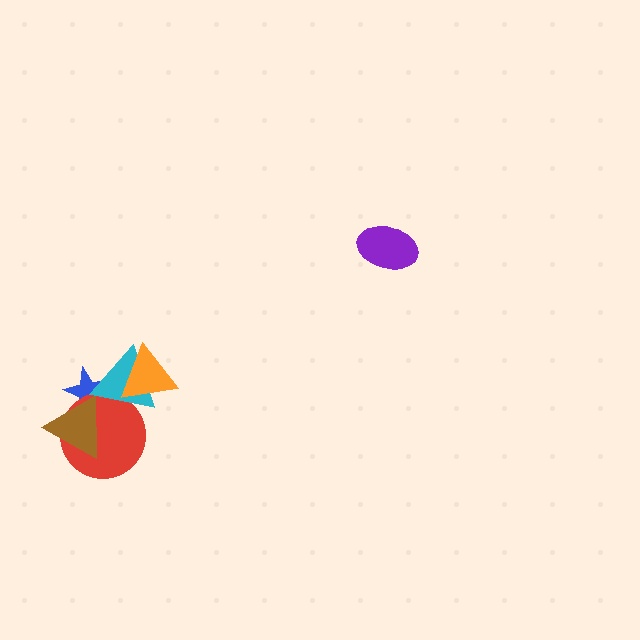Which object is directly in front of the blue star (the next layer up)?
The red circle is directly in front of the blue star.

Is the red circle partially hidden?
Yes, it is partially covered by another shape.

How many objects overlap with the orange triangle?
1 object overlaps with the orange triangle.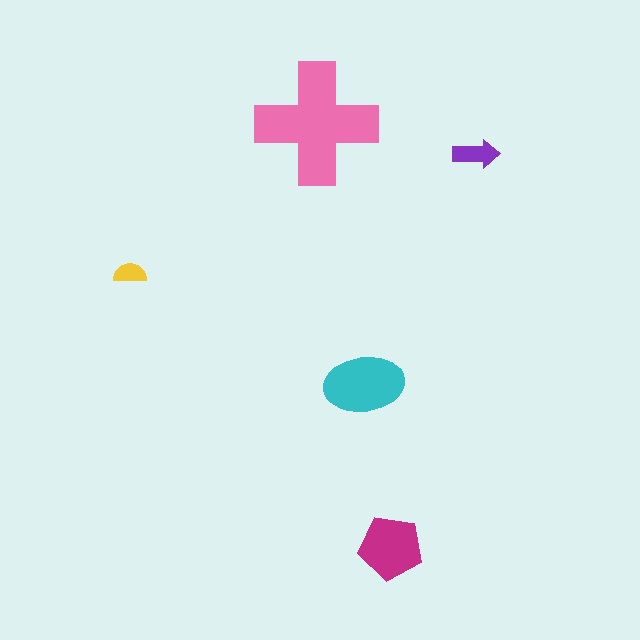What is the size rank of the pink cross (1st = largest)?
1st.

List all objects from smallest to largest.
The yellow semicircle, the purple arrow, the magenta pentagon, the cyan ellipse, the pink cross.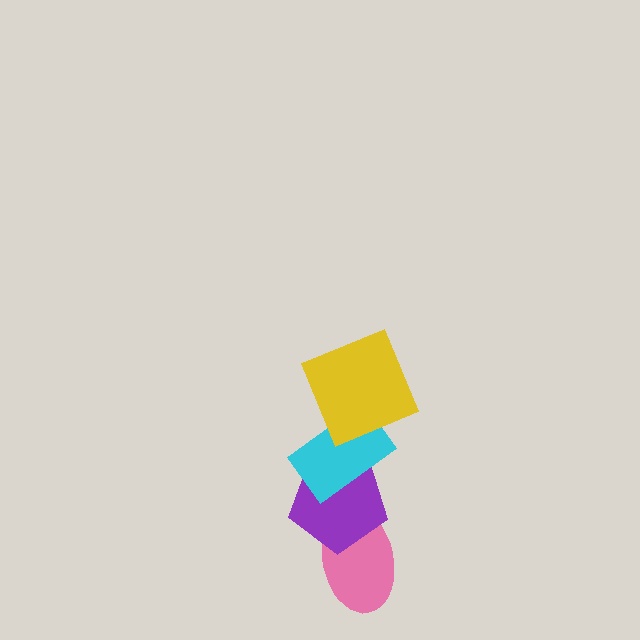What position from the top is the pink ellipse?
The pink ellipse is 4th from the top.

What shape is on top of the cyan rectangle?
The yellow square is on top of the cyan rectangle.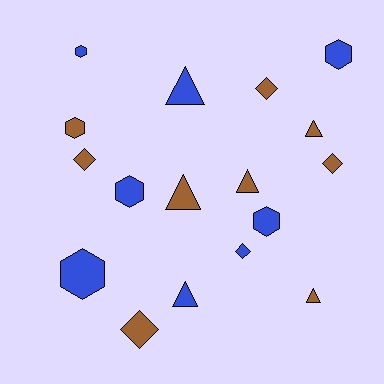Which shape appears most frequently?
Hexagon, with 6 objects.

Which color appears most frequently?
Brown, with 9 objects.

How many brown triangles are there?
There are 4 brown triangles.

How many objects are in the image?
There are 17 objects.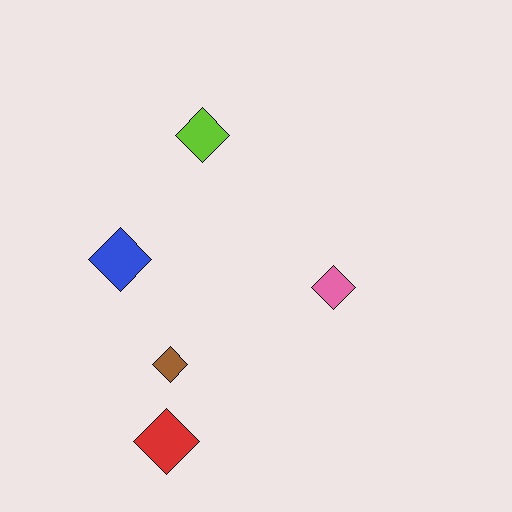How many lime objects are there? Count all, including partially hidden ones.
There is 1 lime object.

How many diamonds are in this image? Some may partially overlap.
There are 5 diamonds.